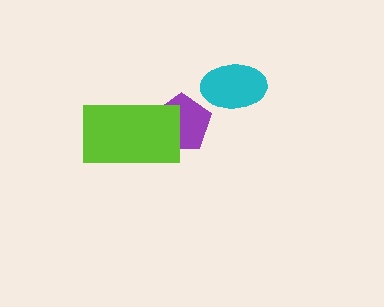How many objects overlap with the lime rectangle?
1 object overlaps with the lime rectangle.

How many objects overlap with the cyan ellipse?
0 objects overlap with the cyan ellipse.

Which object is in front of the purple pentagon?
The lime rectangle is in front of the purple pentagon.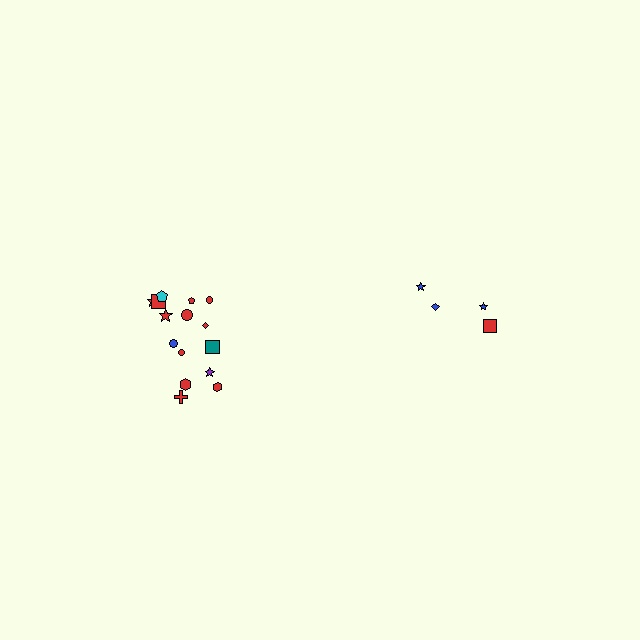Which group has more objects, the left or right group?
The left group.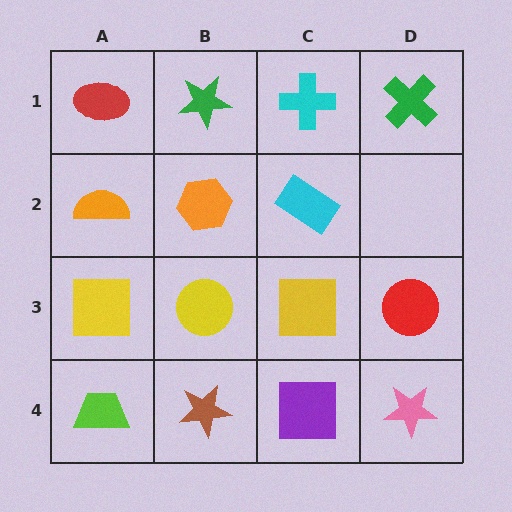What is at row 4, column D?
A pink star.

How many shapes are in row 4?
4 shapes.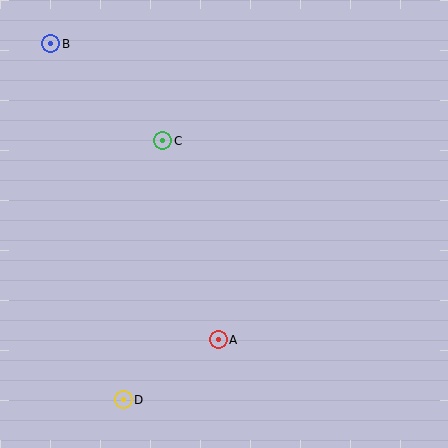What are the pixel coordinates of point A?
Point A is at (218, 340).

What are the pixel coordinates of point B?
Point B is at (51, 44).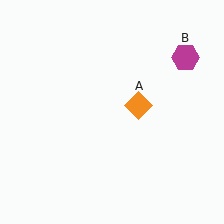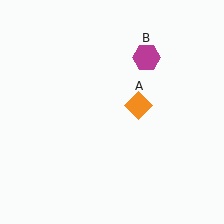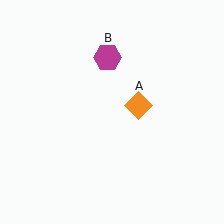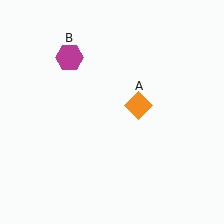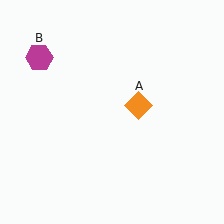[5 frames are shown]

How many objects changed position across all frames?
1 object changed position: magenta hexagon (object B).